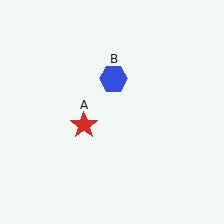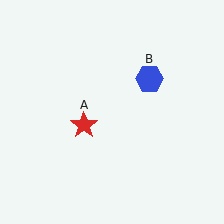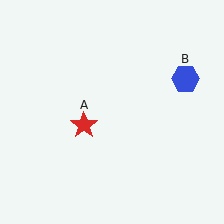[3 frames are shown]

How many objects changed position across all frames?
1 object changed position: blue hexagon (object B).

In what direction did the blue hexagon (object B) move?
The blue hexagon (object B) moved right.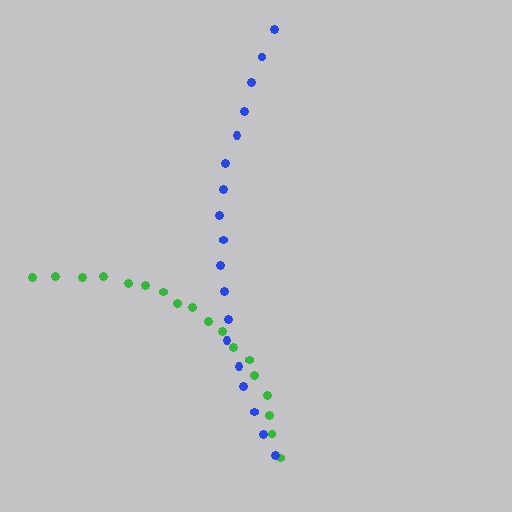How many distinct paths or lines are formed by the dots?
There are 2 distinct paths.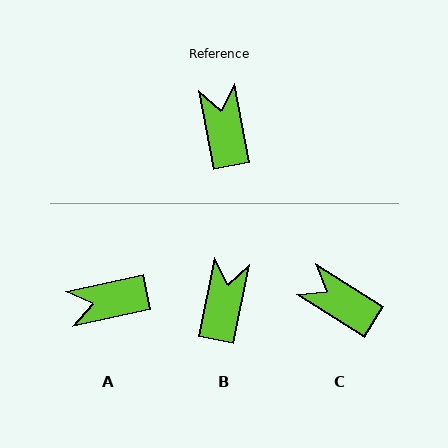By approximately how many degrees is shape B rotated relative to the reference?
Approximately 22 degrees clockwise.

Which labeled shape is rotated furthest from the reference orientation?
A, about 91 degrees away.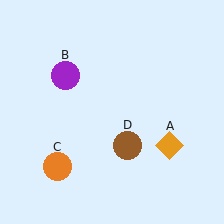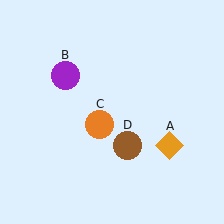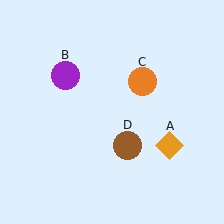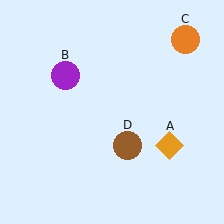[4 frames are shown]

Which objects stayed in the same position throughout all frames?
Orange diamond (object A) and purple circle (object B) and brown circle (object D) remained stationary.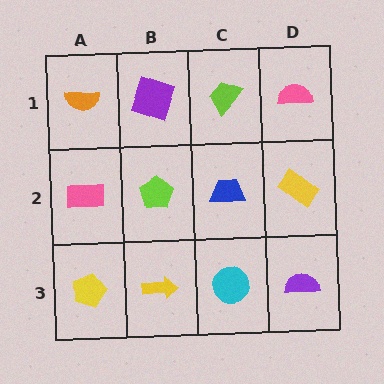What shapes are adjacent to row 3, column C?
A blue trapezoid (row 2, column C), a yellow arrow (row 3, column B), a purple semicircle (row 3, column D).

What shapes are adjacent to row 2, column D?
A pink semicircle (row 1, column D), a purple semicircle (row 3, column D), a blue trapezoid (row 2, column C).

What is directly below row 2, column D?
A purple semicircle.